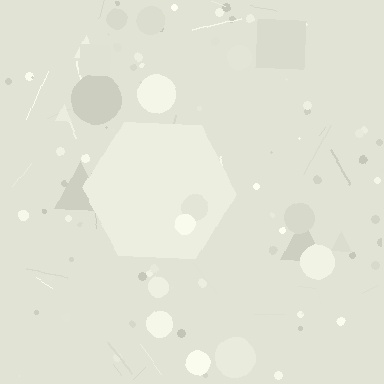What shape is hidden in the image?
A hexagon is hidden in the image.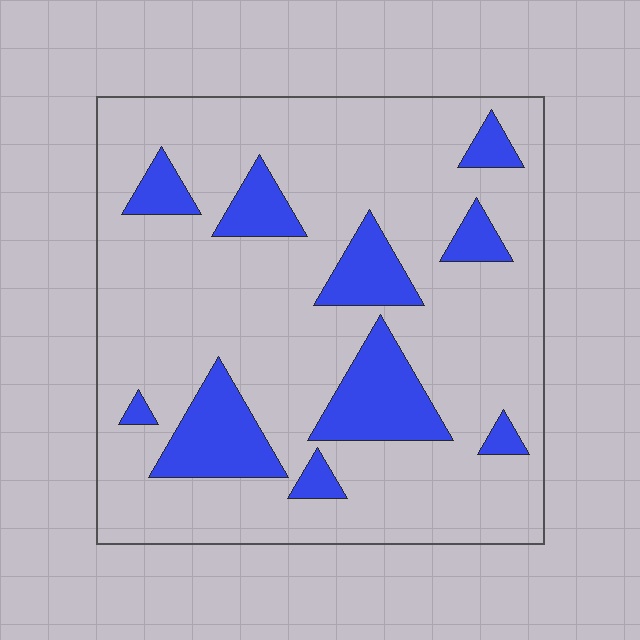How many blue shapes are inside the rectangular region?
10.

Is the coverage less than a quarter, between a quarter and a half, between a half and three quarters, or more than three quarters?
Less than a quarter.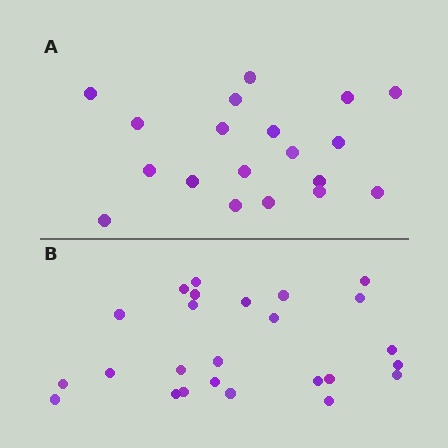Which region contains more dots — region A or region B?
Region B (the bottom region) has more dots.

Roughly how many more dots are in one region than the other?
Region B has about 6 more dots than region A.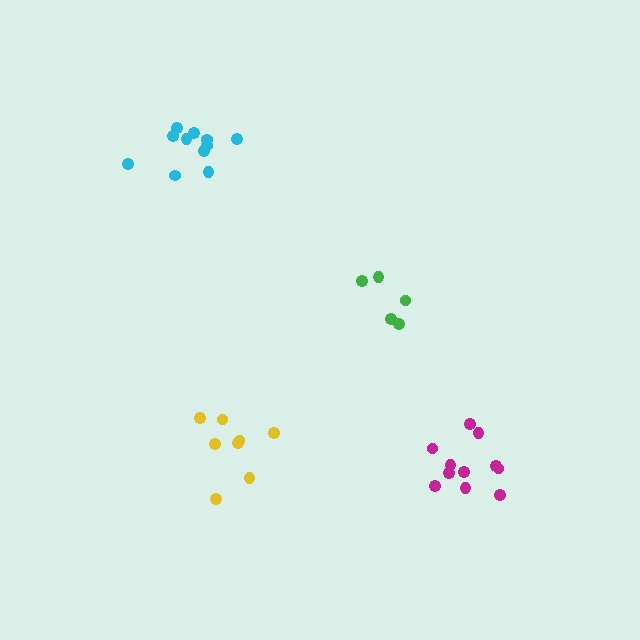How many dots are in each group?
Group 1: 5 dots, Group 2: 11 dots, Group 3: 8 dots, Group 4: 11 dots (35 total).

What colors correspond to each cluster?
The clusters are colored: green, magenta, yellow, cyan.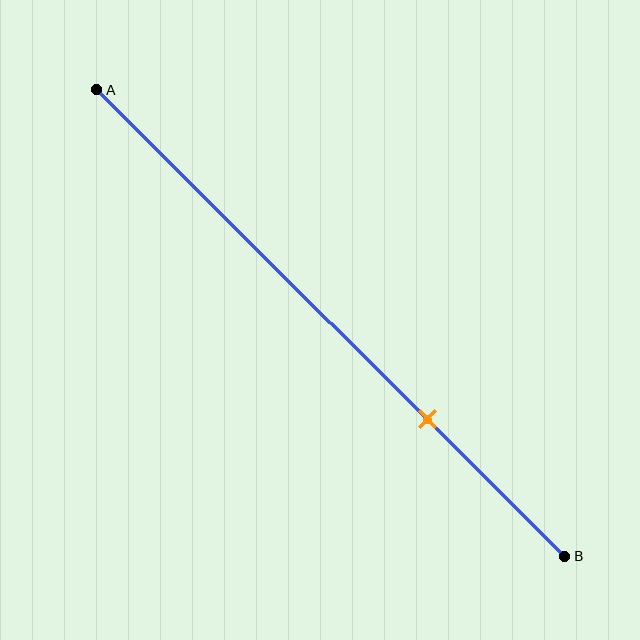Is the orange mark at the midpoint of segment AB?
No, the mark is at about 70% from A, not at the 50% midpoint.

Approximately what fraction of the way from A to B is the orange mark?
The orange mark is approximately 70% of the way from A to B.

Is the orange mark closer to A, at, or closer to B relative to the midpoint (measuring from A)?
The orange mark is closer to point B than the midpoint of segment AB.